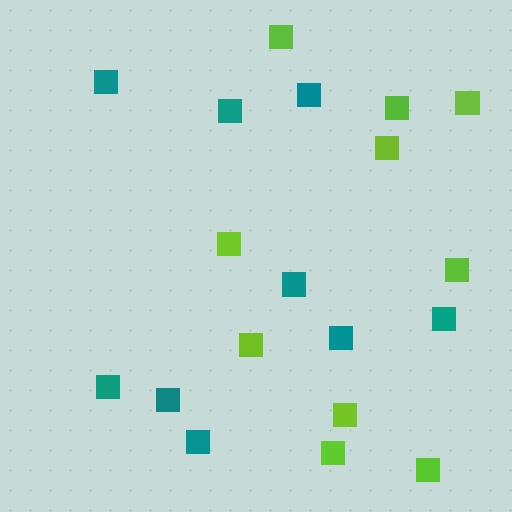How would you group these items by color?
There are 2 groups: one group of teal squares (9) and one group of lime squares (10).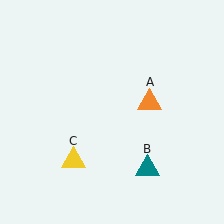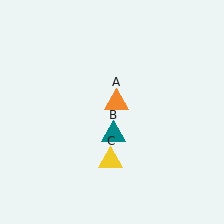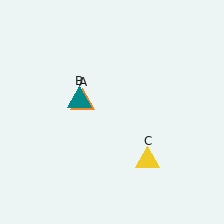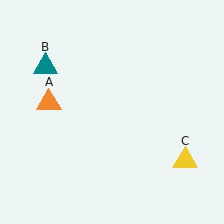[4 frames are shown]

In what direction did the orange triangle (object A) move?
The orange triangle (object A) moved left.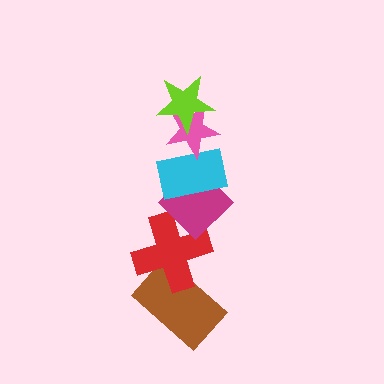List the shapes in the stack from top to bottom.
From top to bottom: the lime star, the pink star, the cyan rectangle, the magenta diamond, the red cross, the brown rectangle.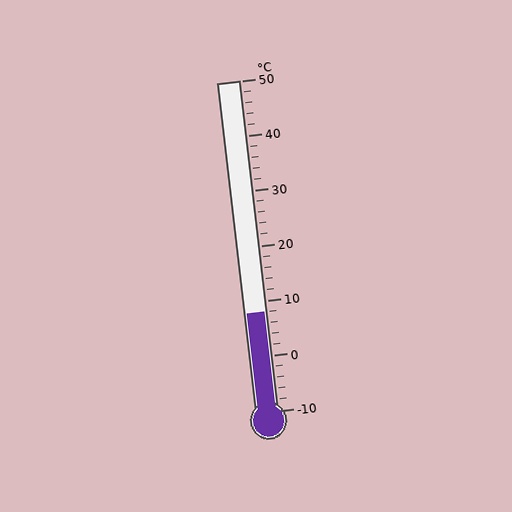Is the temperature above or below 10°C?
The temperature is below 10°C.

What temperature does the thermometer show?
The thermometer shows approximately 8°C.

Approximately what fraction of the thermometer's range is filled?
The thermometer is filled to approximately 30% of its range.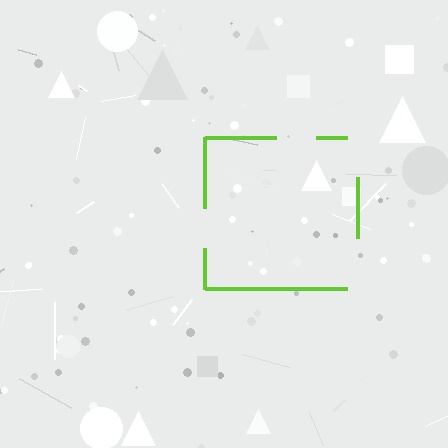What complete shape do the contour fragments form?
The contour fragments form a square.